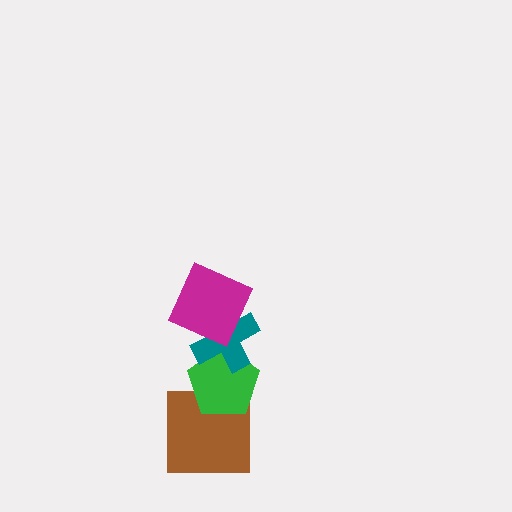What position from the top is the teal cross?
The teal cross is 2nd from the top.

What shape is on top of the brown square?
The green pentagon is on top of the brown square.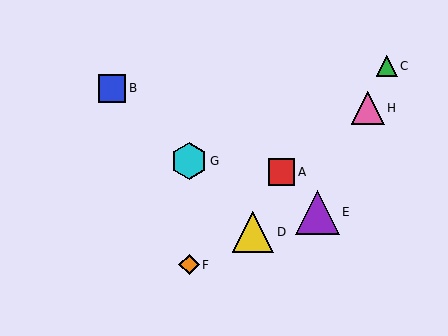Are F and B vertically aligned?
No, F is at x≈189 and B is at x≈112.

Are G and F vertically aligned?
Yes, both are at x≈189.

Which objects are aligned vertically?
Objects F, G are aligned vertically.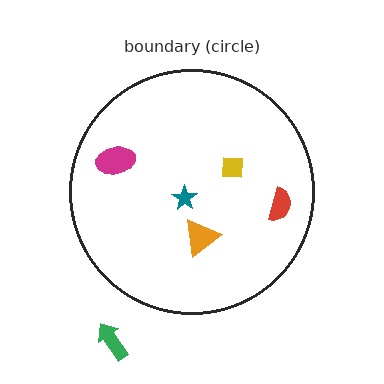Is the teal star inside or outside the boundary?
Inside.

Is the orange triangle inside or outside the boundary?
Inside.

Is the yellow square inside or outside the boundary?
Inside.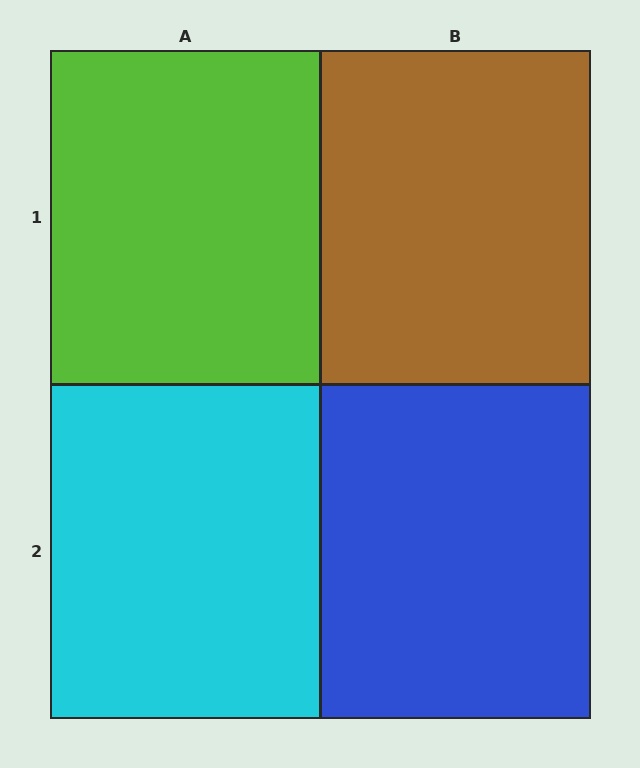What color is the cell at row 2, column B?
Blue.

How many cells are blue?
1 cell is blue.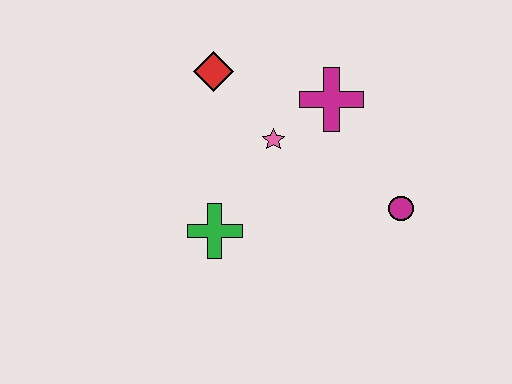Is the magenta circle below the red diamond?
Yes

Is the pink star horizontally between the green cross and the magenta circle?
Yes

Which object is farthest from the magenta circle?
The red diamond is farthest from the magenta circle.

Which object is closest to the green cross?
The pink star is closest to the green cross.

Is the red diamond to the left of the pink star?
Yes